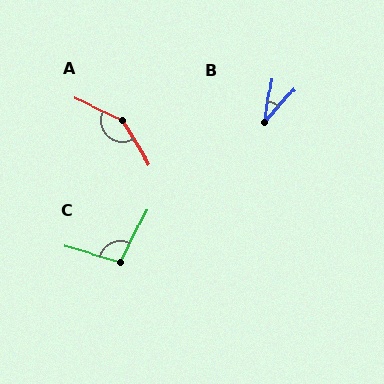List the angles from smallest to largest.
B (33°), C (100°), A (145°).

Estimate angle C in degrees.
Approximately 100 degrees.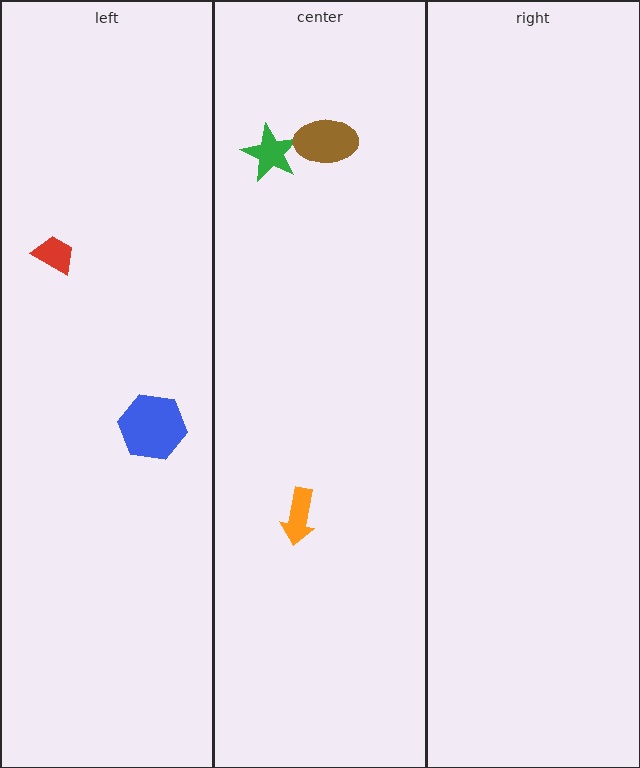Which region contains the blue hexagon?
The left region.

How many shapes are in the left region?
2.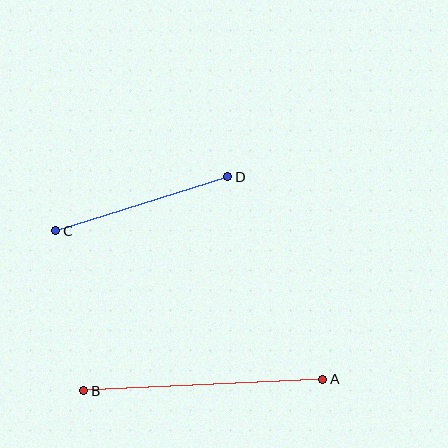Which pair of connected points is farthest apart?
Points A and B are farthest apart.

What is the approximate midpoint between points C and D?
The midpoint is at approximately (142, 204) pixels.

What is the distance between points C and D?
The distance is approximately 181 pixels.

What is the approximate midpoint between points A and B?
The midpoint is at approximately (203, 385) pixels.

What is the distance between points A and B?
The distance is approximately 240 pixels.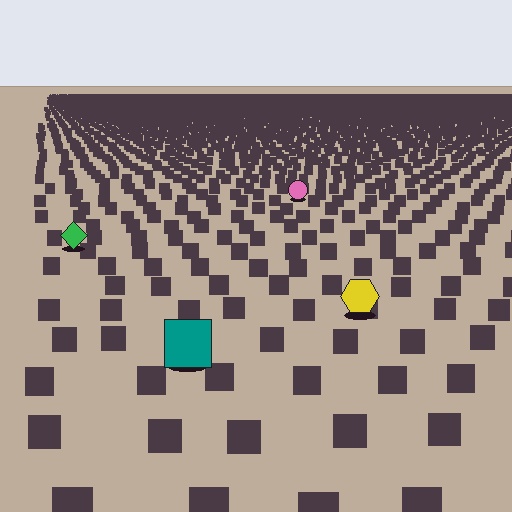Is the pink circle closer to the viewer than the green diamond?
No. The green diamond is closer — you can tell from the texture gradient: the ground texture is coarser near it.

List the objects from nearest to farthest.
From nearest to farthest: the teal square, the yellow hexagon, the green diamond, the pink circle.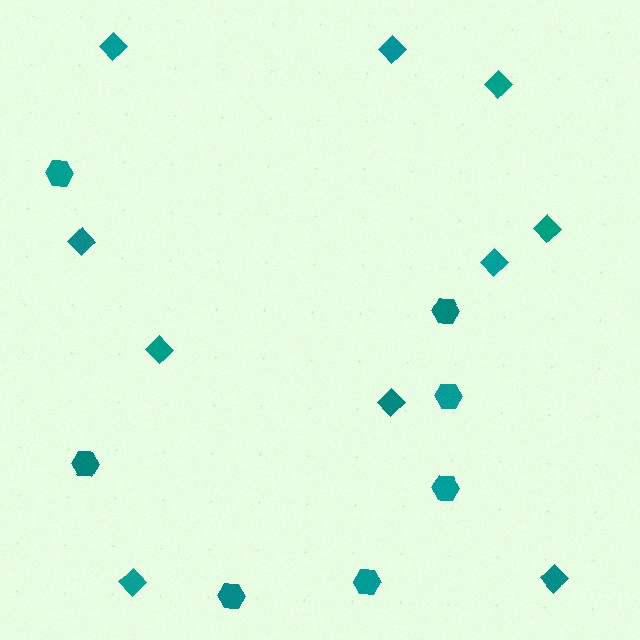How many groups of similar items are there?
There are 2 groups: one group of hexagons (7) and one group of diamonds (10).